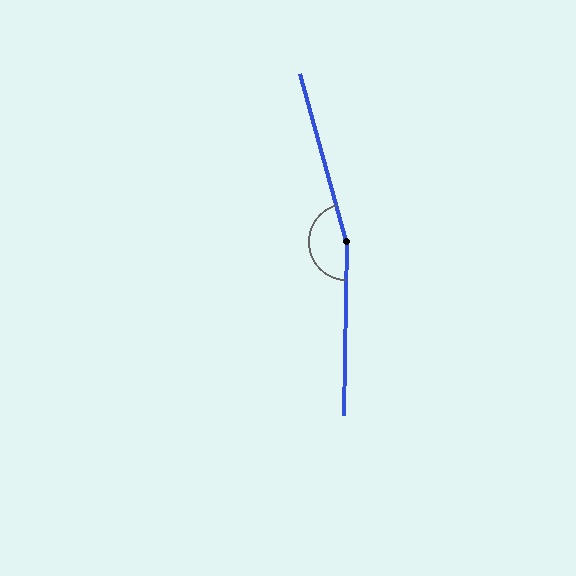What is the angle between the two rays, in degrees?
Approximately 164 degrees.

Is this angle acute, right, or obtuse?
It is obtuse.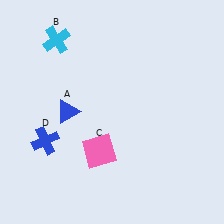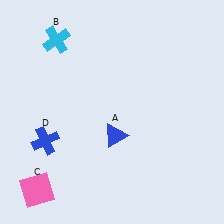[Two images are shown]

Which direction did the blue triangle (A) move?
The blue triangle (A) moved right.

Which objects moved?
The objects that moved are: the blue triangle (A), the pink square (C).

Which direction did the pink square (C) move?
The pink square (C) moved left.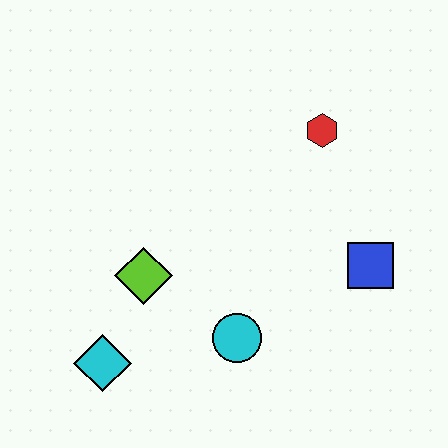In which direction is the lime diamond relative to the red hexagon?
The lime diamond is to the left of the red hexagon.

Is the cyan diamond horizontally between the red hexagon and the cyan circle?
No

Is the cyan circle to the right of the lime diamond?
Yes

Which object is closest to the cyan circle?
The lime diamond is closest to the cyan circle.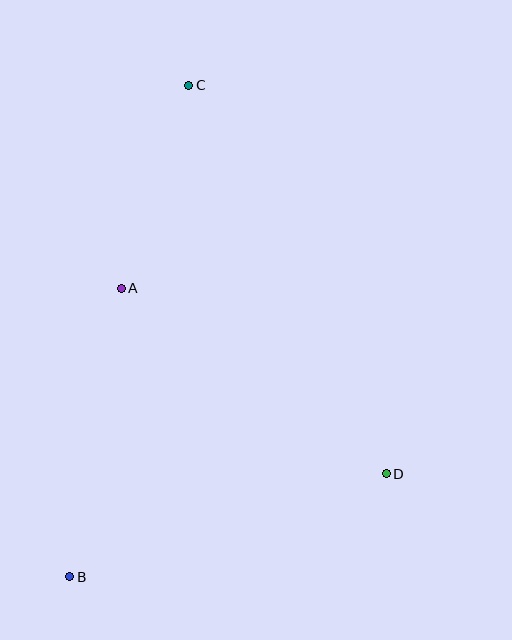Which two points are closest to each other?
Points A and C are closest to each other.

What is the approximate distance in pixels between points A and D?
The distance between A and D is approximately 324 pixels.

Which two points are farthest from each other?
Points B and C are farthest from each other.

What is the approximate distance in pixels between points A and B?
The distance between A and B is approximately 293 pixels.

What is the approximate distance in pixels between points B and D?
The distance between B and D is approximately 333 pixels.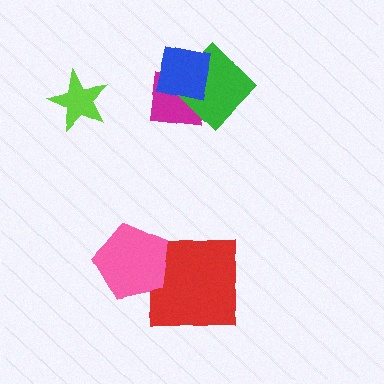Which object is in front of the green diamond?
The blue square is in front of the green diamond.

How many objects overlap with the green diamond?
2 objects overlap with the green diamond.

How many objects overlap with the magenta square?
2 objects overlap with the magenta square.